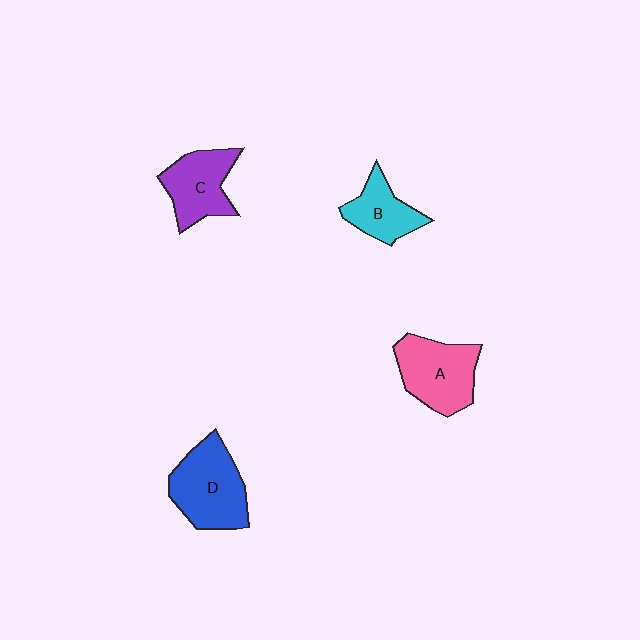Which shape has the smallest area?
Shape B (cyan).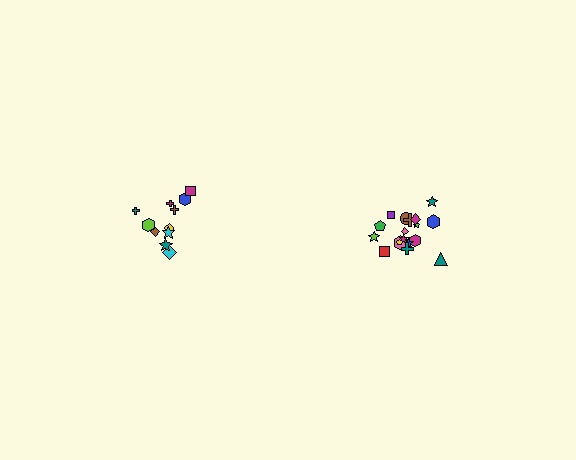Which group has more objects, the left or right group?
The right group.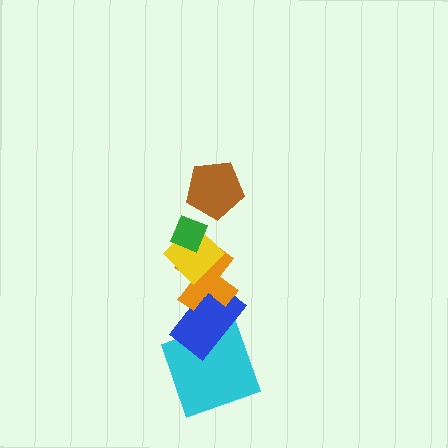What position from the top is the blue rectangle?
The blue rectangle is 5th from the top.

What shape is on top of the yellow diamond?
The brown pentagon is on top of the yellow diamond.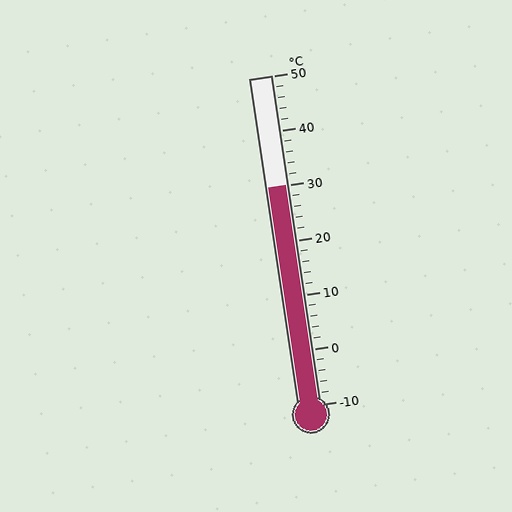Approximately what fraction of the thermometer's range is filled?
The thermometer is filled to approximately 65% of its range.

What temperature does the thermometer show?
The thermometer shows approximately 30°C.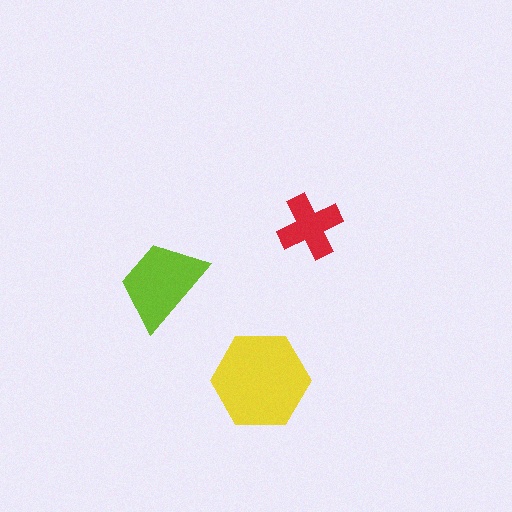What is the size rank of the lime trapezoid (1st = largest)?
2nd.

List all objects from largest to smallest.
The yellow hexagon, the lime trapezoid, the red cross.